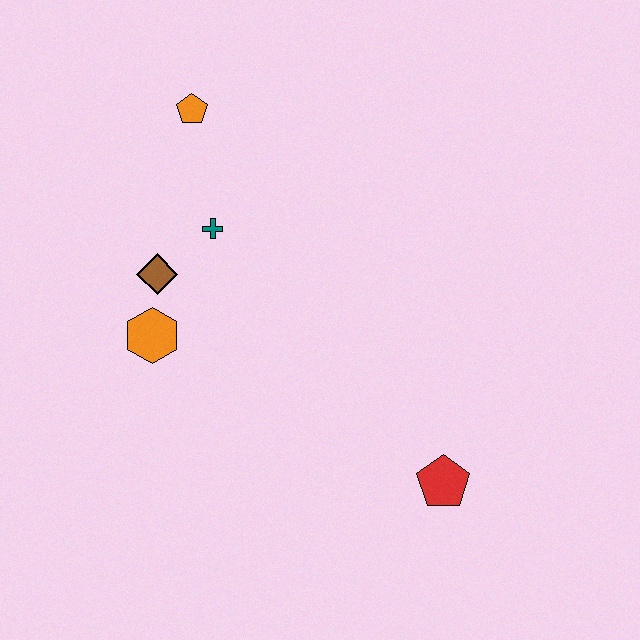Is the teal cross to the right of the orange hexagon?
Yes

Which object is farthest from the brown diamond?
The red pentagon is farthest from the brown diamond.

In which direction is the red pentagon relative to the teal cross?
The red pentagon is below the teal cross.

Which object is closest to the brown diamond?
The orange hexagon is closest to the brown diamond.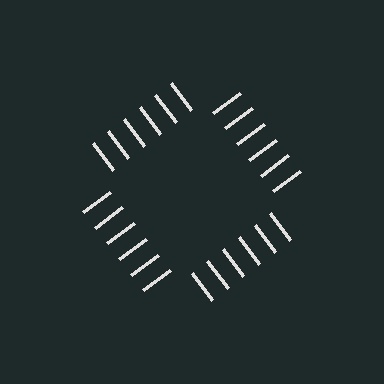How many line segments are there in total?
24 — 6 along each of the 4 edges.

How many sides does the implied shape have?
4 sides — the line-ends trace a square.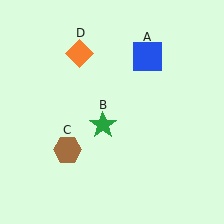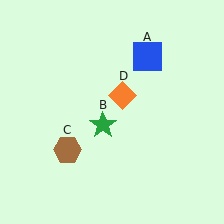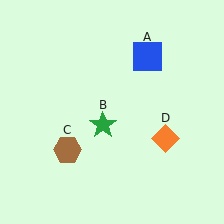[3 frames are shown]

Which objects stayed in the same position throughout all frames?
Blue square (object A) and green star (object B) and brown hexagon (object C) remained stationary.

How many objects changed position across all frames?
1 object changed position: orange diamond (object D).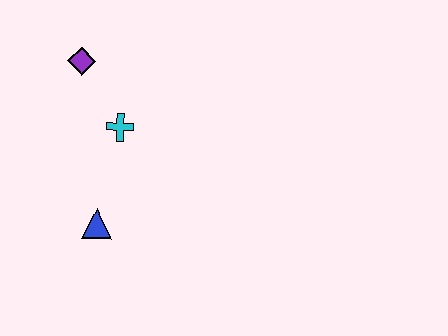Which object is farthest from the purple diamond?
The blue triangle is farthest from the purple diamond.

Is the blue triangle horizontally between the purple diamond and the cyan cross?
Yes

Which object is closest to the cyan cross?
The purple diamond is closest to the cyan cross.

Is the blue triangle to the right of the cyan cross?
No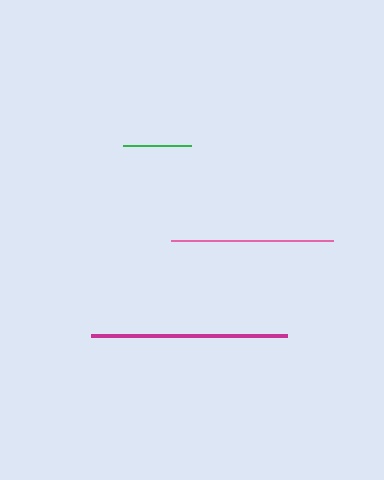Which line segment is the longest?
The magenta line is the longest at approximately 197 pixels.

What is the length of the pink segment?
The pink segment is approximately 162 pixels long.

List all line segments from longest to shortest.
From longest to shortest: magenta, pink, green.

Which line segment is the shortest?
The green line is the shortest at approximately 68 pixels.